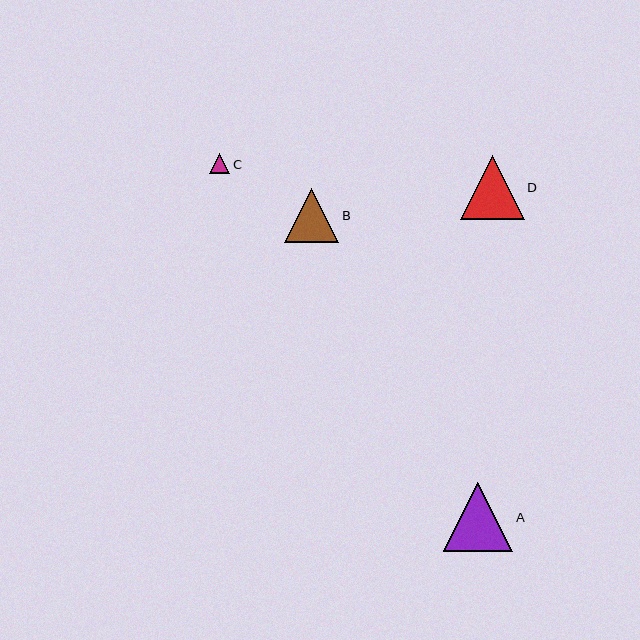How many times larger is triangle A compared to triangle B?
Triangle A is approximately 1.3 times the size of triangle B.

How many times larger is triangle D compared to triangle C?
Triangle D is approximately 3.2 times the size of triangle C.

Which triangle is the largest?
Triangle A is the largest with a size of approximately 69 pixels.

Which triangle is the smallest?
Triangle C is the smallest with a size of approximately 20 pixels.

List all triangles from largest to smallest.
From largest to smallest: A, D, B, C.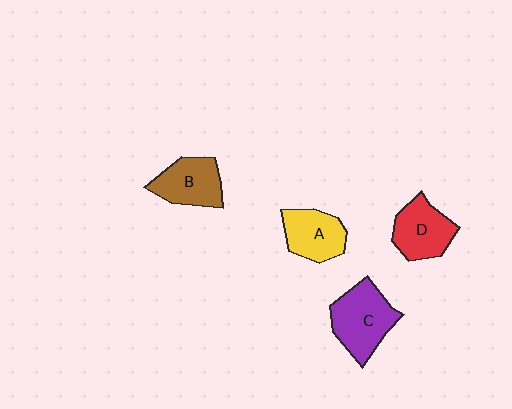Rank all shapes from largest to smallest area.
From largest to smallest: C (purple), D (red), B (brown), A (yellow).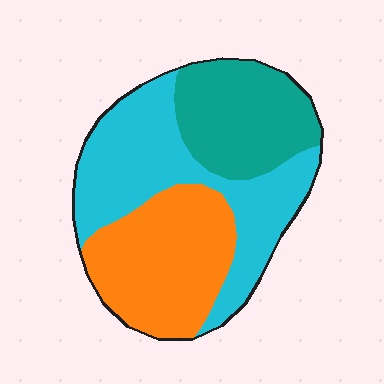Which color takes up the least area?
Teal, at roughly 25%.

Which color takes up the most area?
Cyan, at roughly 40%.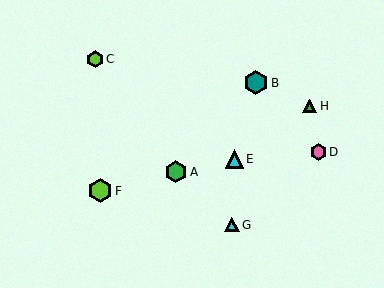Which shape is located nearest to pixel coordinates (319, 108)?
The green triangle (labeled H) at (310, 106) is nearest to that location.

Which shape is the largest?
The teal hexagon (labeled B) is the largest.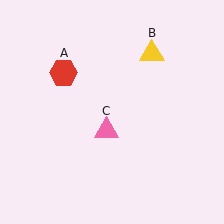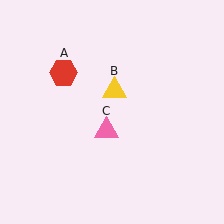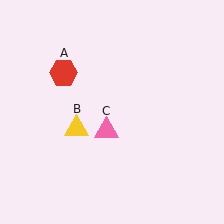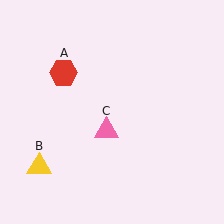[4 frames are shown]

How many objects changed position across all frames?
1 object changed position: yellow triangle (object B).